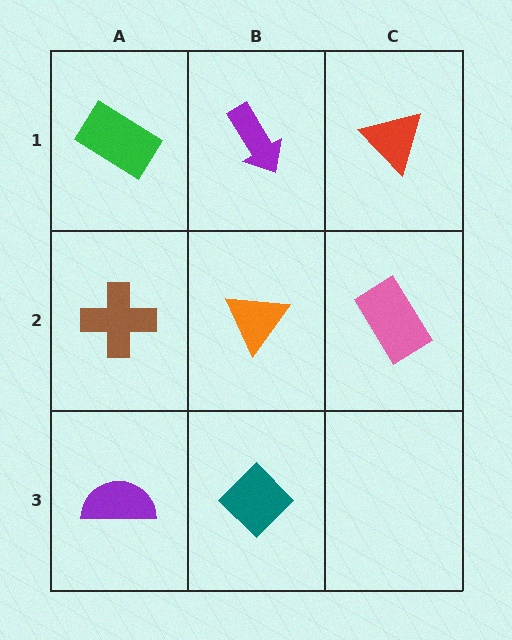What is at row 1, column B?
A purple arrow.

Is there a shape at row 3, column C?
No, that cell is empty.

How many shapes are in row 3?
2 shapes.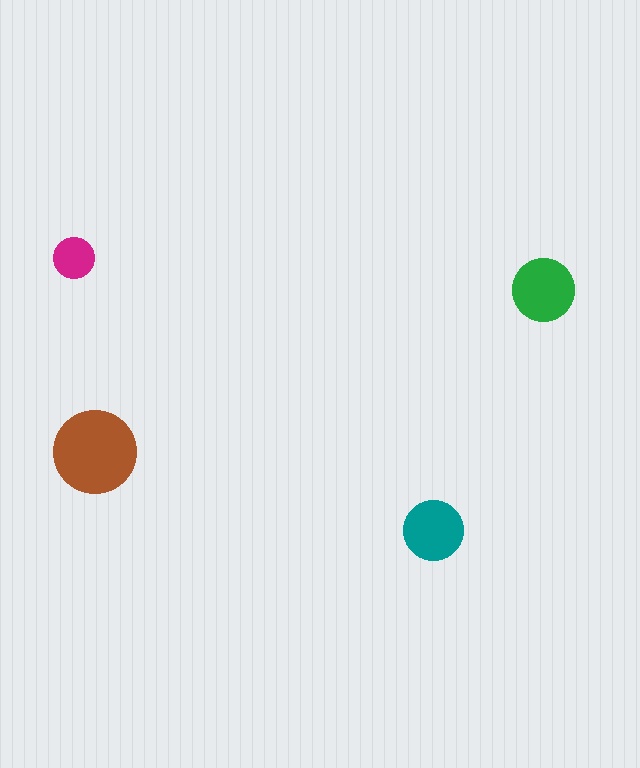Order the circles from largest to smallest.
the brown one, the green one, the teal one, the magenta one.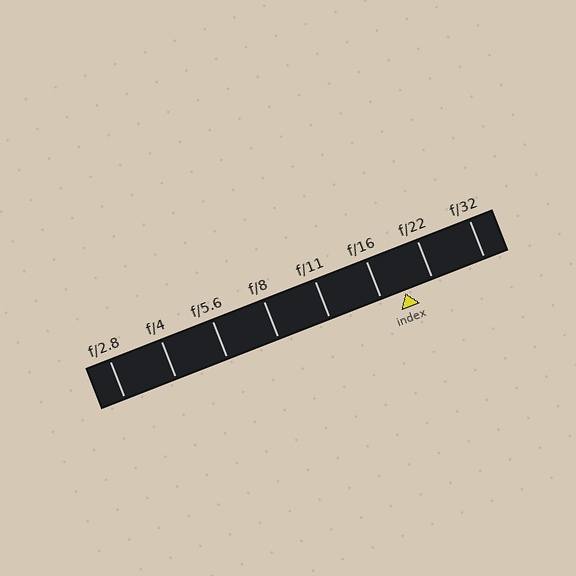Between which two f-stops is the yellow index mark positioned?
The index mark is between f/16 and f/22.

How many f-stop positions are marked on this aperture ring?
There are 8 f-stop positions marked.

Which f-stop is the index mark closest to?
The index mark is closest to f/16.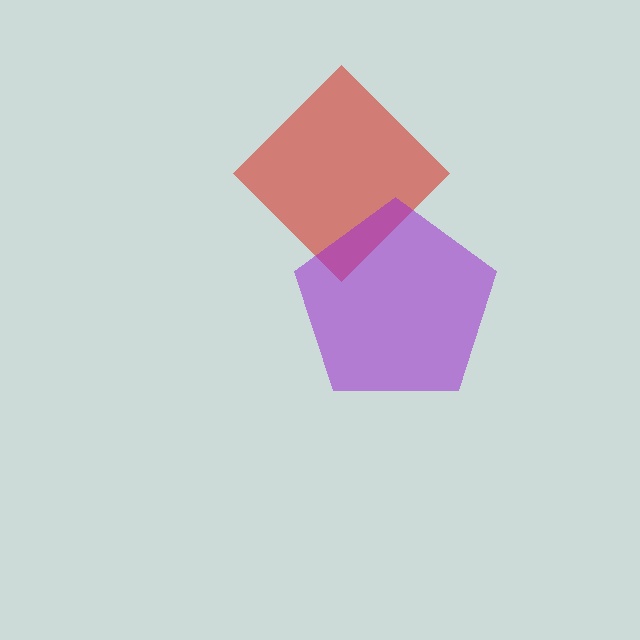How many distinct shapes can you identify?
There are 2 distinct shapes: a red diamond, a purple pentagon.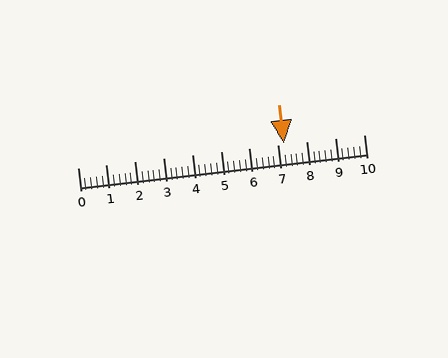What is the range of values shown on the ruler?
The ruler shows values from 0 to 10.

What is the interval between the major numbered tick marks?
The major tick marks are spaced 1 units apart.